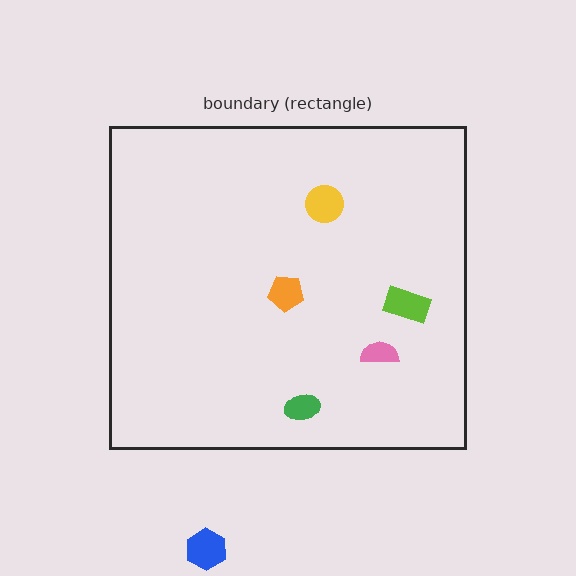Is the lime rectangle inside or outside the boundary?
Inside.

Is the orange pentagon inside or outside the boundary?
Inside.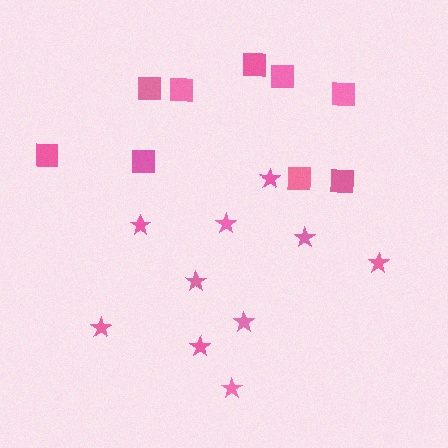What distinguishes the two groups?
There are 2 groups: one group of squares (9) and one group of stars (10).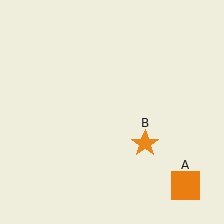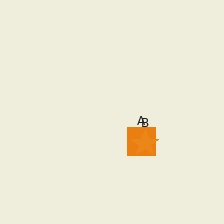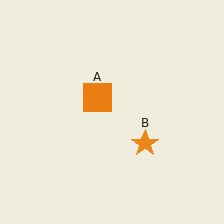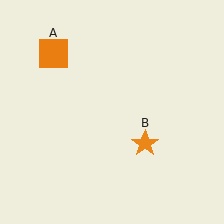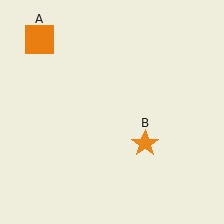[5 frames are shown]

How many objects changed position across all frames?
1 object changed position: orange square (object A).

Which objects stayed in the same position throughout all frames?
Orange star (object B) remained stationary.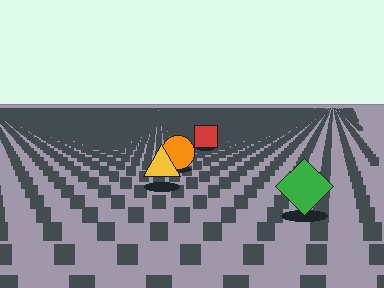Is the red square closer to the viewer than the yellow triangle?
No. The yellow triangle is closer — you can tell from the texture gradient: the ground texture is coarser near it.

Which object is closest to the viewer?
The green diamond is closest. The texture marks near it are larger and more spread out.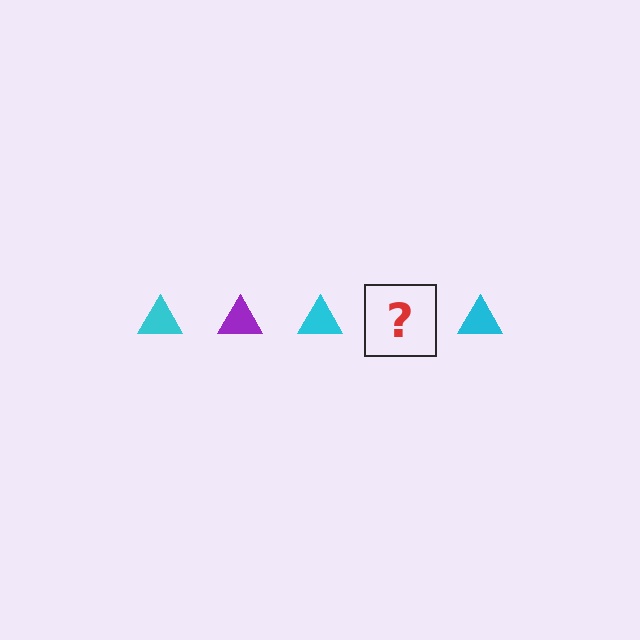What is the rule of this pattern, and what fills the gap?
The rule is that the pattern cycles through cyan, purple triangles. The gap should be filled with a purple triangle.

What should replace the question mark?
The question mark should be replaced with a purple triangle.